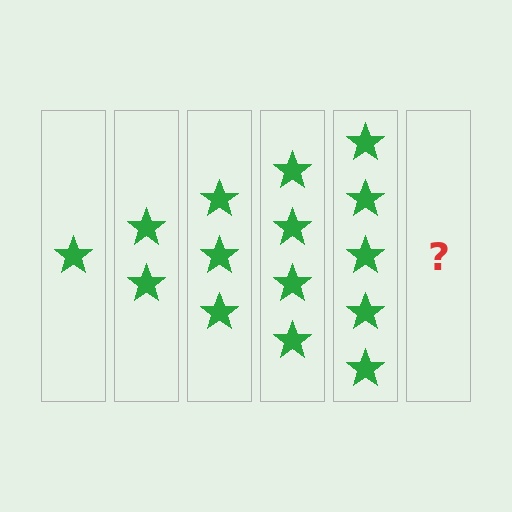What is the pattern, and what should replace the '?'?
The pattern is that each step adds one more star. The '?' should be 6 stars.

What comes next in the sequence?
The next element should be 6 stars.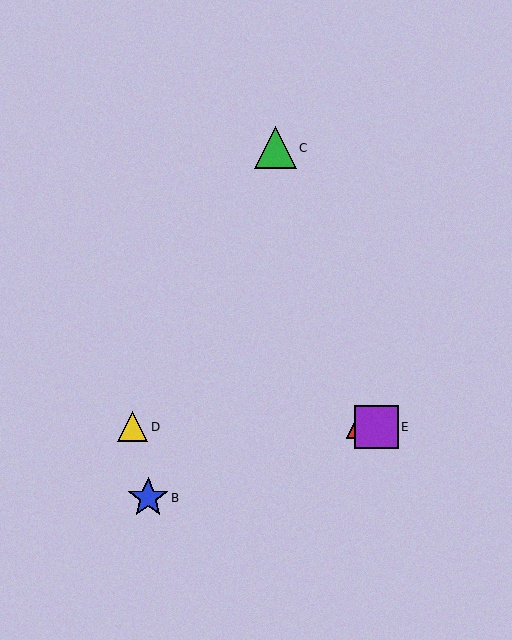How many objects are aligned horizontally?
3 objects (A, D, E) are aligned horizontally.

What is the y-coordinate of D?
Object D is at y≈427.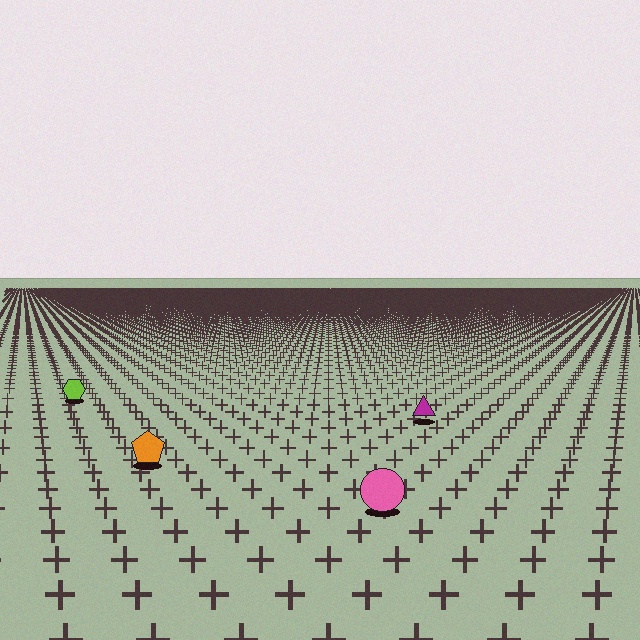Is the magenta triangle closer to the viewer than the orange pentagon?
No. The orange pentagon is closer — you can tell from the texture gradient: the ground texture is coarser near it.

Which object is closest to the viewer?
The pink circle is closest. The texture marks near it are larger and more spread out.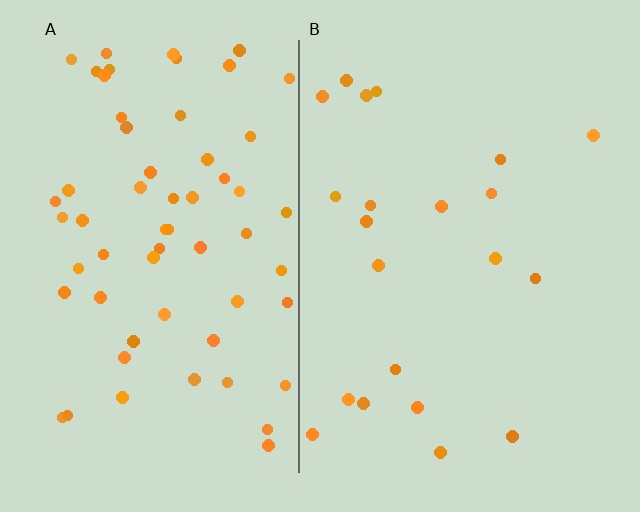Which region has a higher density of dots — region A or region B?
A (the left).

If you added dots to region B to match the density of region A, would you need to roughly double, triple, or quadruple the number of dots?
Approximately triple.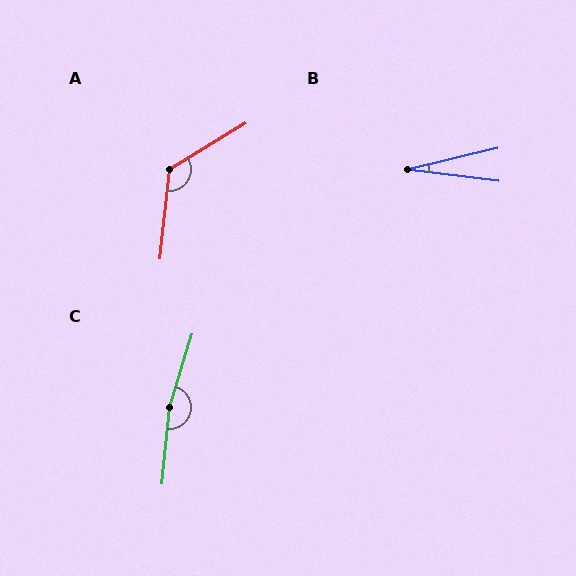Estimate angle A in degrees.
Approximately 128 degrees.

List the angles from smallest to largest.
B (21°), A (128°), C (168°).